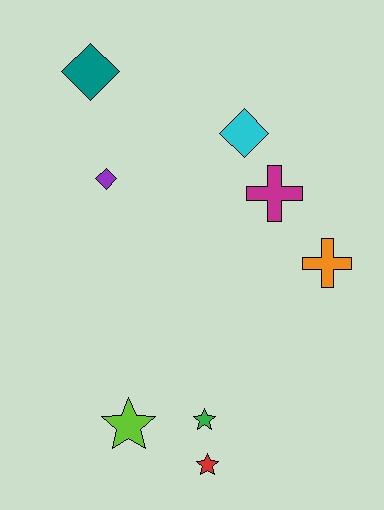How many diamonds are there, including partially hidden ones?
There are 3 diamonds.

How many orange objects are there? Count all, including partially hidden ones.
There is 1 orange object.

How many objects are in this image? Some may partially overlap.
There are 8 objects.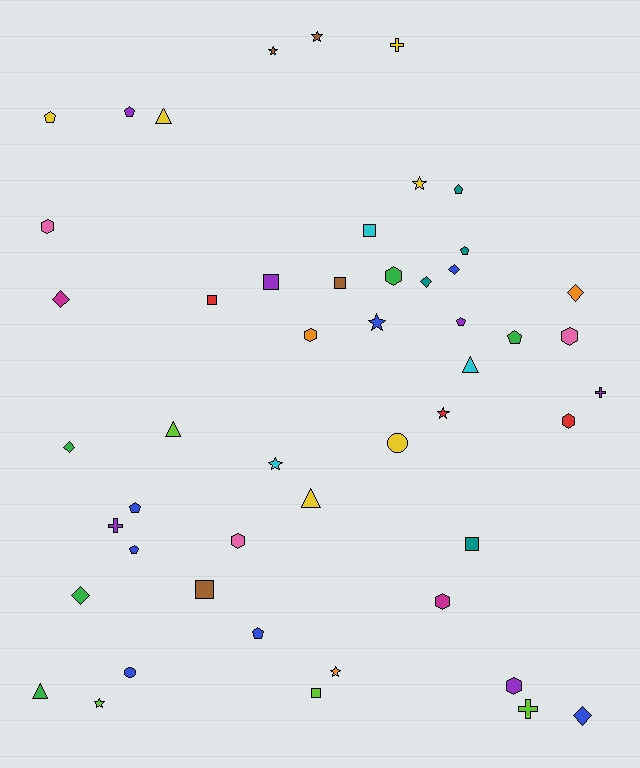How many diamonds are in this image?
There are 7 diamonds.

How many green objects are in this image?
There are 5 green objects.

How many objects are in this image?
There are 50 objects.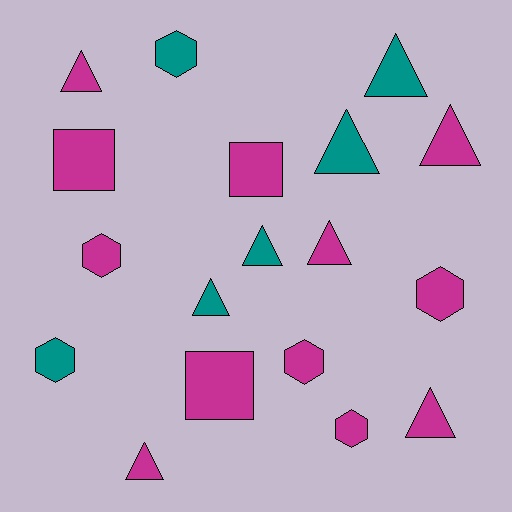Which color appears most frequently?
Magenta, with 12 objects.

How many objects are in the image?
There are 18 objects.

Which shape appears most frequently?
Triangle, with 9 objects.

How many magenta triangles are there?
There are 5 magenta triangles.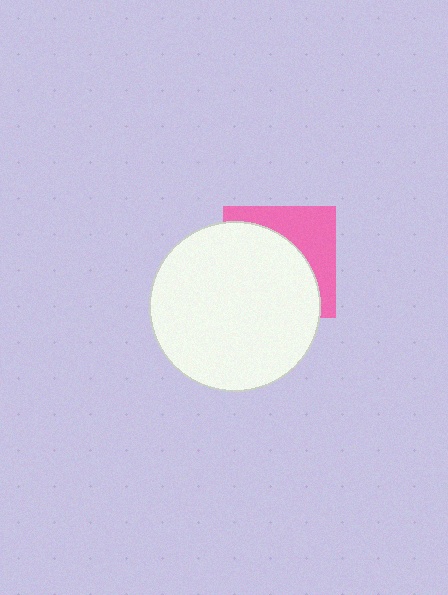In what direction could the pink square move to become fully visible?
The pink square could move toward the upper-right. That would shift it out from behind the white circle entirely.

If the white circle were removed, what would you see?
You would see the complete pink square.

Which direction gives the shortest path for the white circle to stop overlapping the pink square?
Moving toward the lower-left gives the shortest separation.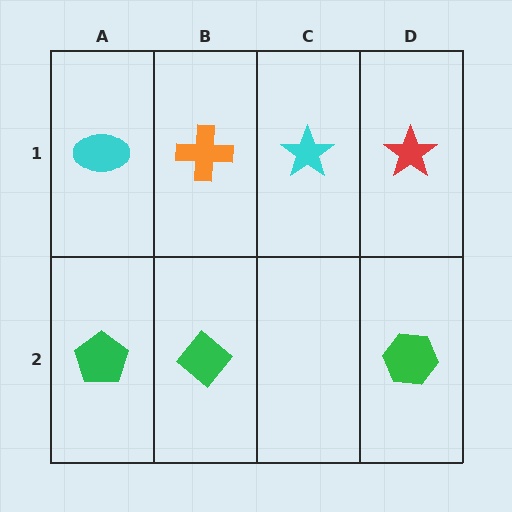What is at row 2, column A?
A green pentagon.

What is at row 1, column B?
An orange cross.